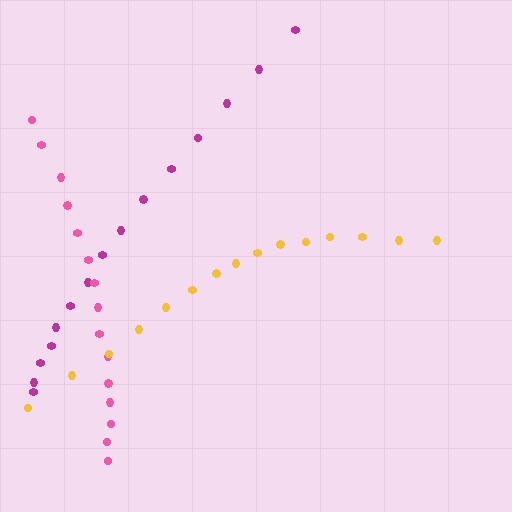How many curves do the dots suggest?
There are 3 distinct paths.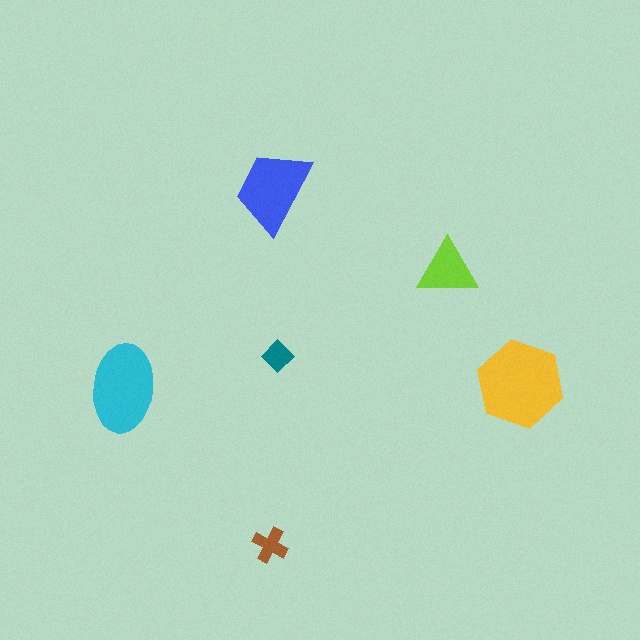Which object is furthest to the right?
The yellow hexagon is rightmost.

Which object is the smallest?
The teal diamond.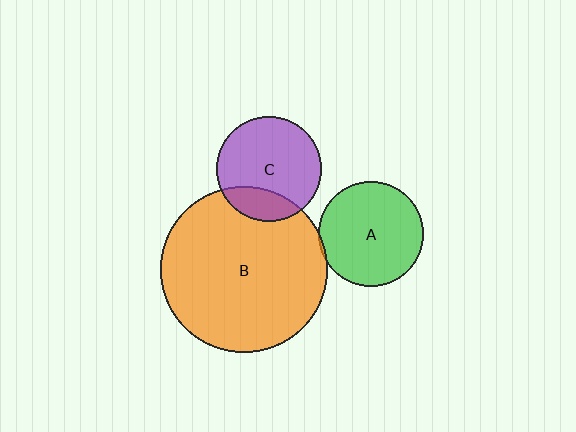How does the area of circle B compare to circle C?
Approximately 2.6 times.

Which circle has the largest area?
Circle B (orange).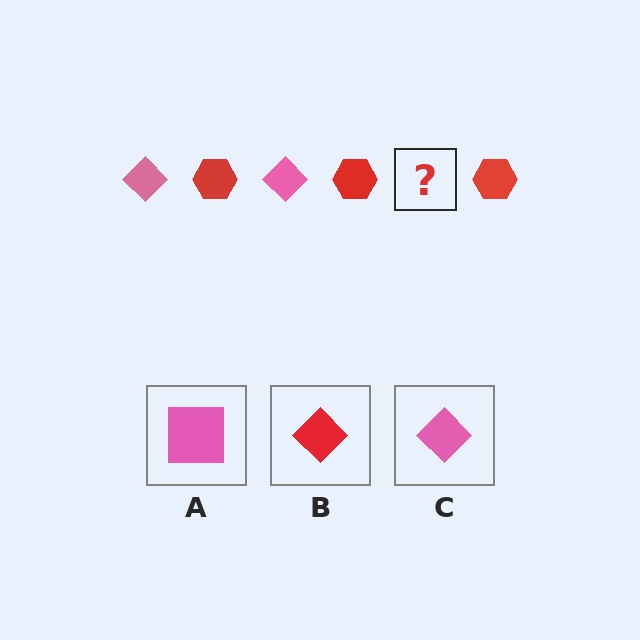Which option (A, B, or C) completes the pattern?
C.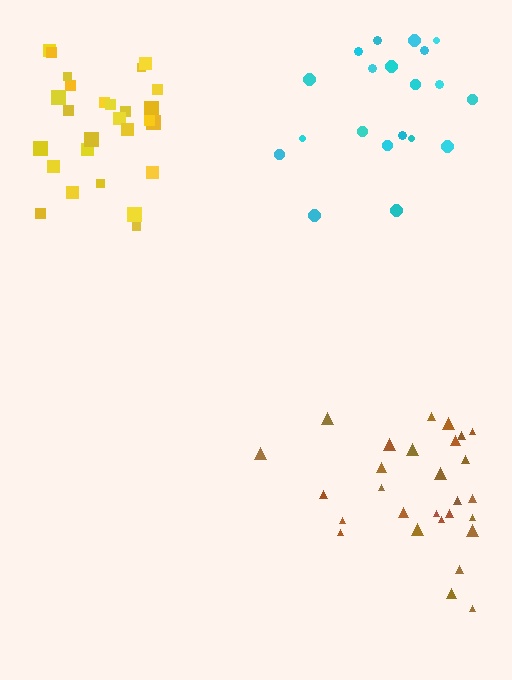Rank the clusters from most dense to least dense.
yellow, brown, cyan.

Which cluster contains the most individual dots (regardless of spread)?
Brown (28).